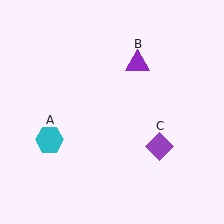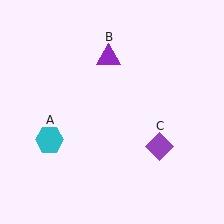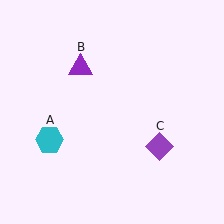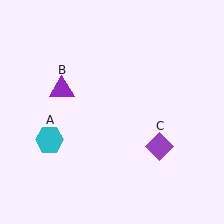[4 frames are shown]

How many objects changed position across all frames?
1 object changed position: purple triangle (object B).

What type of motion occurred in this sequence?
The purple triangle (object B) rotated counterclockwise around the center of the scene.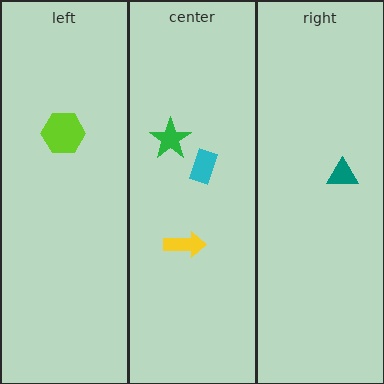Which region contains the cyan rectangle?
The center region.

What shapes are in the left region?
The lime hexagon.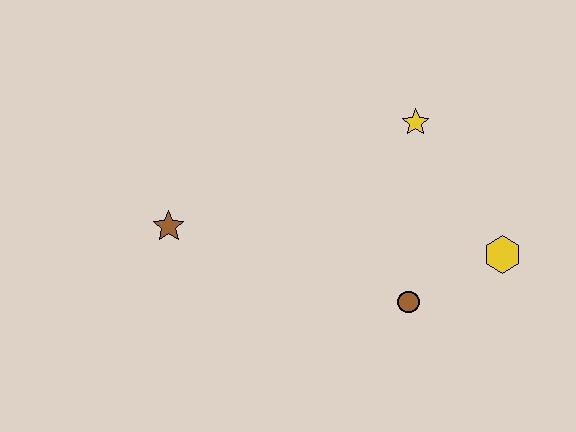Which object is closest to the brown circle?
The yellow hexagon is closest to the brown circle.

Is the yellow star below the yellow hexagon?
No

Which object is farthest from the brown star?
The yellow hexagon is farthest from the brown star.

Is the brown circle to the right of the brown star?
Yes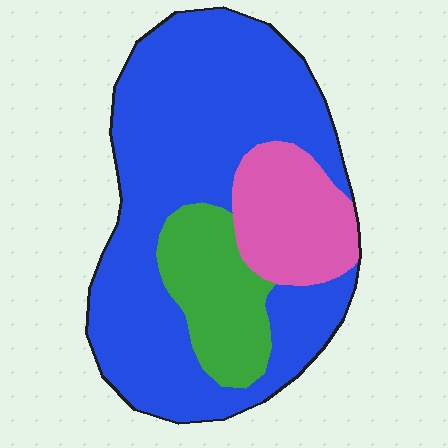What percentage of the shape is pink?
Pink covers about 15% of the shape.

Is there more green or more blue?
Blue.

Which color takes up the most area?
Blue, at roughly 65%.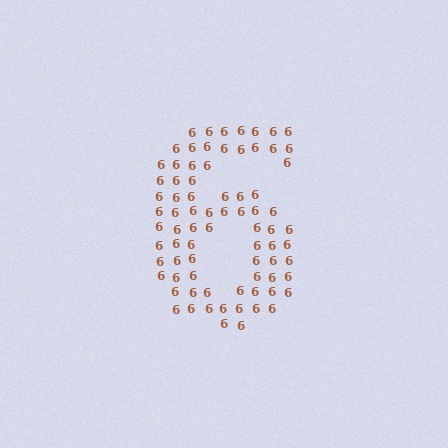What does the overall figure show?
The overall figure shows the digit 6.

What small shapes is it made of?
It is made of small digit 6's.